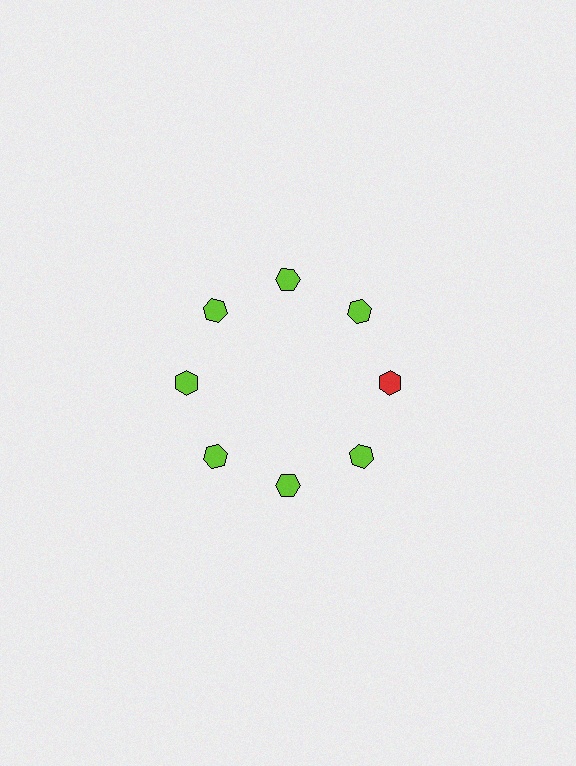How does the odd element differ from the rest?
It has a different color: red instead of lime.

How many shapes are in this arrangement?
There are 8 shapes arranged in a ring pattern.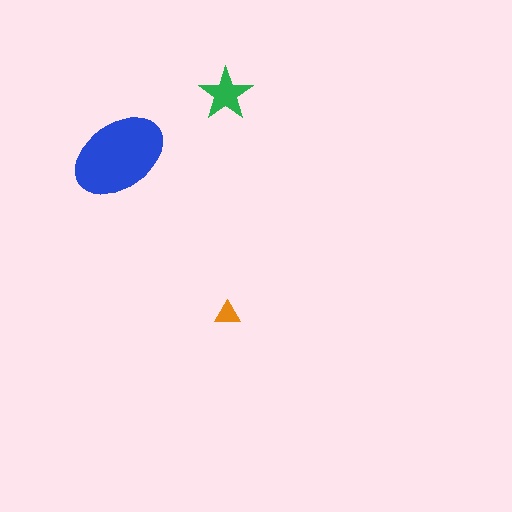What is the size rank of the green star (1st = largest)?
2nd.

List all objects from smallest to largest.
The orange triangle, the green star, the blue ellipse.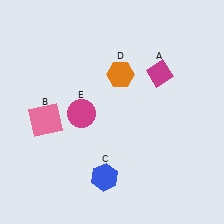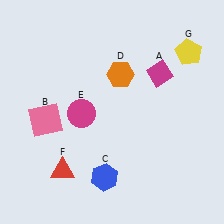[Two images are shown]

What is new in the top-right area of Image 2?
A yellow pentagon (G) was added in the top-right area of Image 2.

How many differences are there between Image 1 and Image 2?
There are 2 differences between the two images.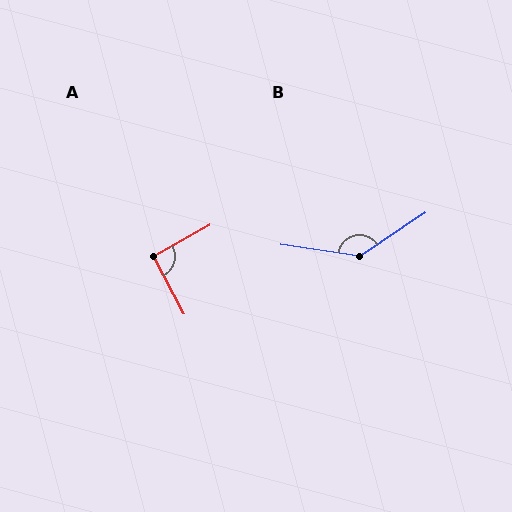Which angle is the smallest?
A, at approximately 92 degrees.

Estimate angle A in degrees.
Approximately 92 degrees.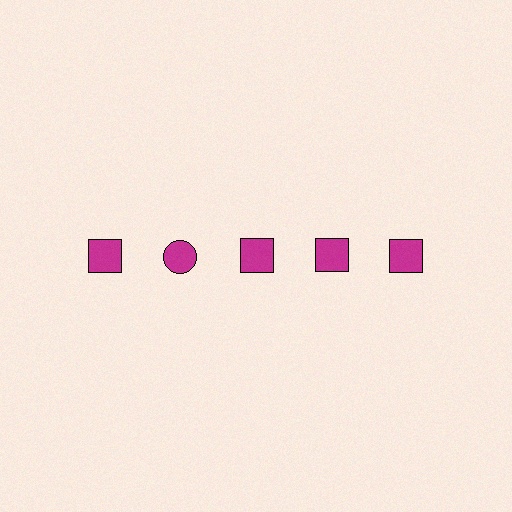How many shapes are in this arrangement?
There are 5 shapes arranged in a grid pattern.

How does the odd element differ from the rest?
It has a different shape: circle instead of square.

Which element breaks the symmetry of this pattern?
The magenta circle in the top row, second from left column breaks the symmetry. All other shapes are magenta squares.